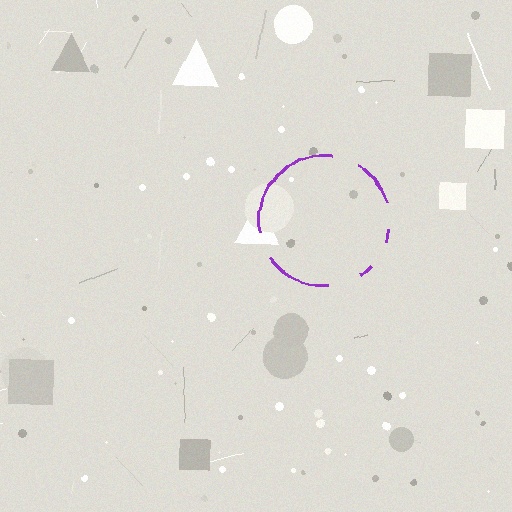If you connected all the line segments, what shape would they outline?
They would outline a circle.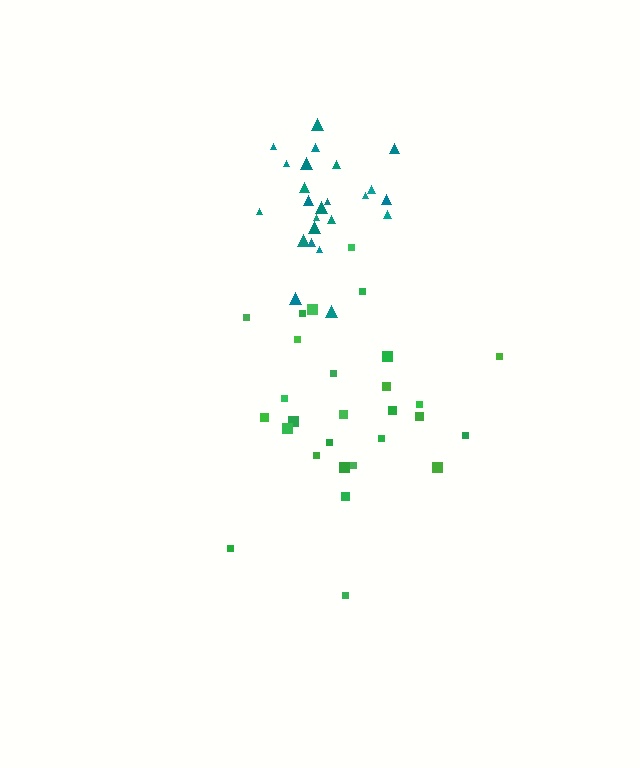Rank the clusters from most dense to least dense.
teal, green.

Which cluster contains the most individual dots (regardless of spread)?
Green (28).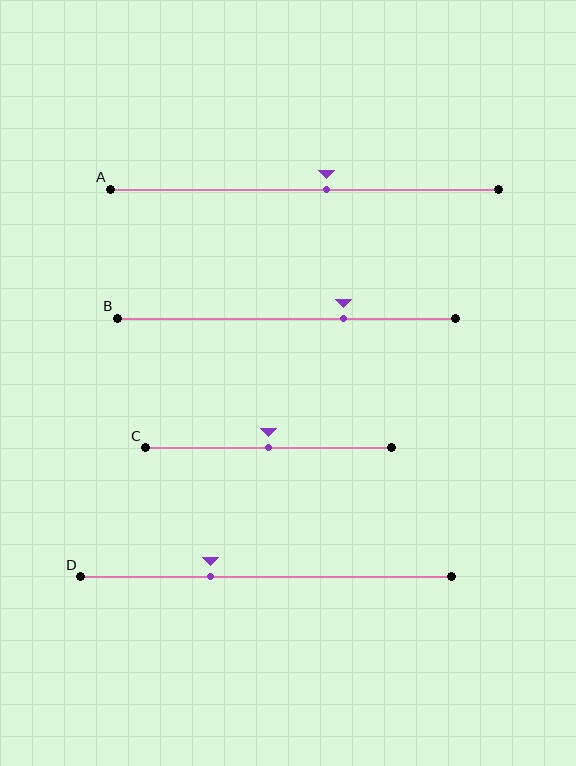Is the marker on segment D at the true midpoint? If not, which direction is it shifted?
No, the marker on segment D is shifted to the left by about 15% of the segment length.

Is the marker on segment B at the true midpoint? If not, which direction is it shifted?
No, the marker on segment B is shifted to the right by about 17% of the segment length.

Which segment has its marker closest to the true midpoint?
Segment C has its marker closest to the true midpoint.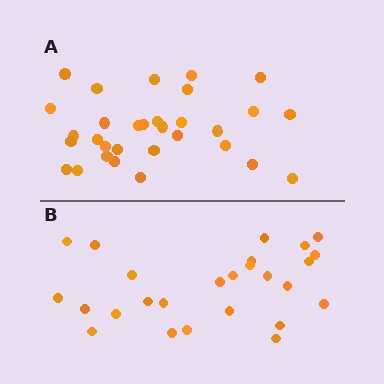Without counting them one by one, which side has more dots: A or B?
Region A (the top region) has more dots.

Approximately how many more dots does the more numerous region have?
Region A has about 5 more dots than region B.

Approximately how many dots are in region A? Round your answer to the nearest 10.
About 30 dots. (The exact count is 31, which rounds to 30.)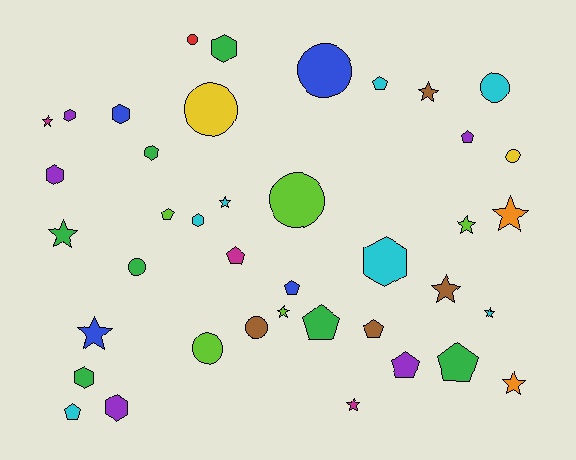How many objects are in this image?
There are 40 objects.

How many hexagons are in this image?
There are 9 hexagons.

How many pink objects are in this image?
There are no pink objects.